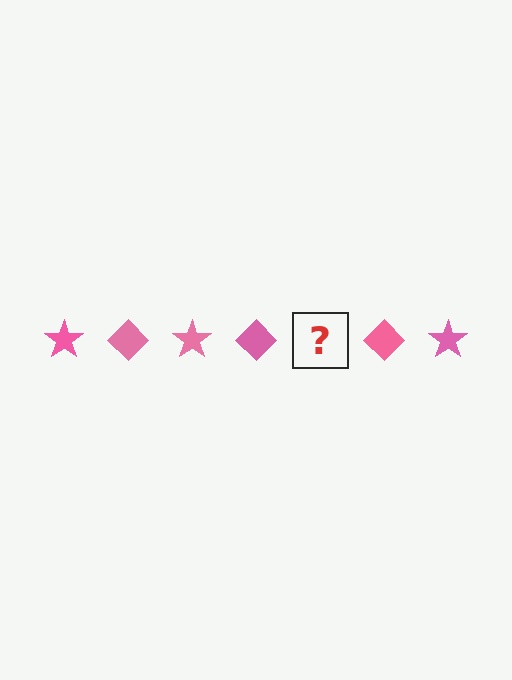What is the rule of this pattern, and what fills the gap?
The rule is that the pattern cycles through star, diamond shapes in pink. The gap should be filled with a pink star.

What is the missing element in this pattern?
The missing element is a pink star.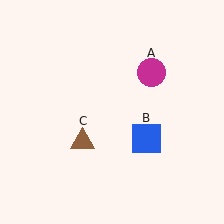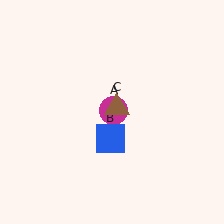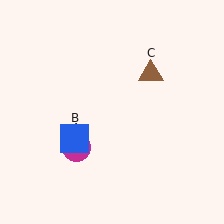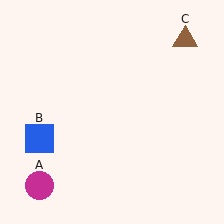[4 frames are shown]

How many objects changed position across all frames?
3 objects changed position: magenta circle (object A), blue square (object B), brown triangle (object C).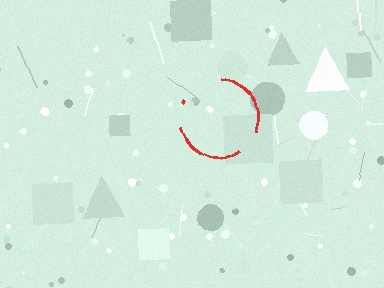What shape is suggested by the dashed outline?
The dashed outline suggests a circle.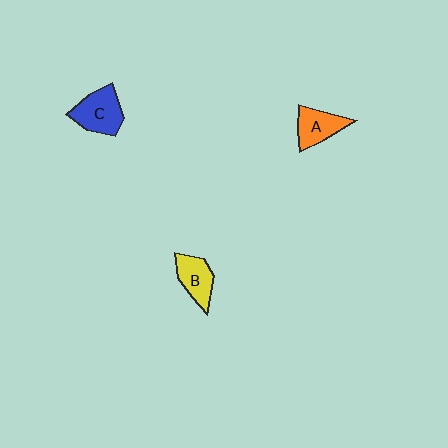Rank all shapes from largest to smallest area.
From largest to smallest: C (blue), A (orange), B (yellow).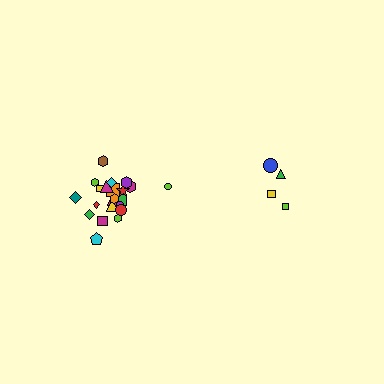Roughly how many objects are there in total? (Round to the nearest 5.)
Roughly 25 objects in total.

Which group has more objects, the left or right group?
The left group.